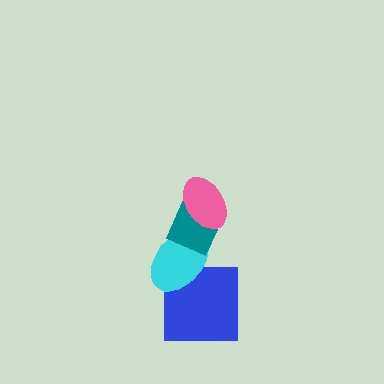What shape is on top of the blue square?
The cyan ellipse is on top of the blue square.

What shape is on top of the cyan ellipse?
The teal diamond is on top of the cyan ellipse.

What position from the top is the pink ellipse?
The pink ellipse is 1st from the top.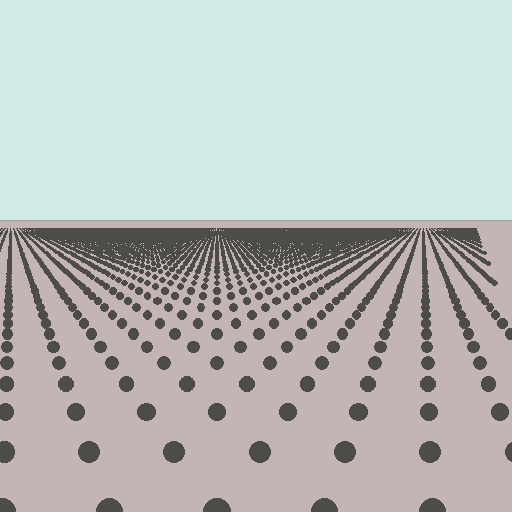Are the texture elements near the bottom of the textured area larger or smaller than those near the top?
Larger. Near the bottom, elements are closer to the viewer and appear at a bigger on-screen size.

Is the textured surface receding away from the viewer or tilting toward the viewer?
The surface is receding away from the viewer. Texture elements get smaller and denser toward the top.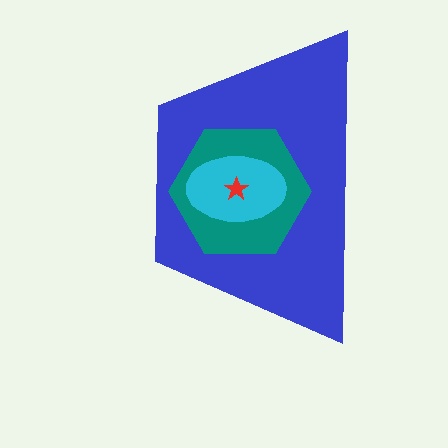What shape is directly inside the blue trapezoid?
The teal hexagon.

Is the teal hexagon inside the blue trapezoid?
Yes.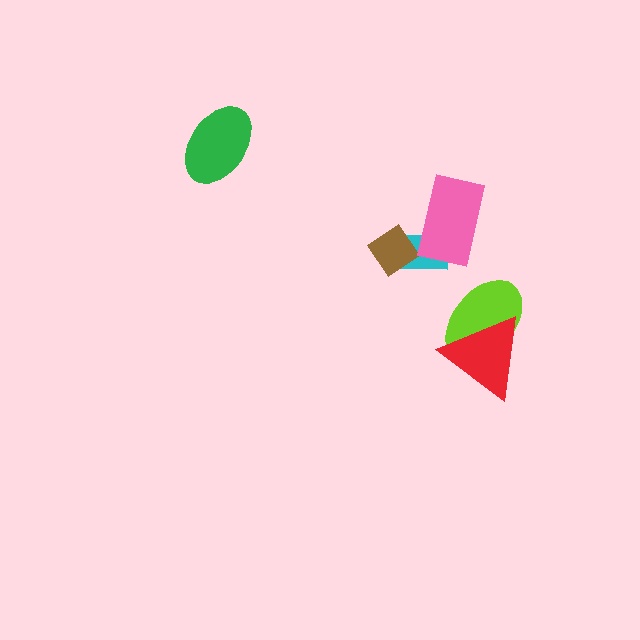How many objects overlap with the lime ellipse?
1 object overlaps with the lime ellipse.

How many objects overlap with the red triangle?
1 object overlaps with the red triangle.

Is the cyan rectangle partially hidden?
Yes, it is partially covered by another shape.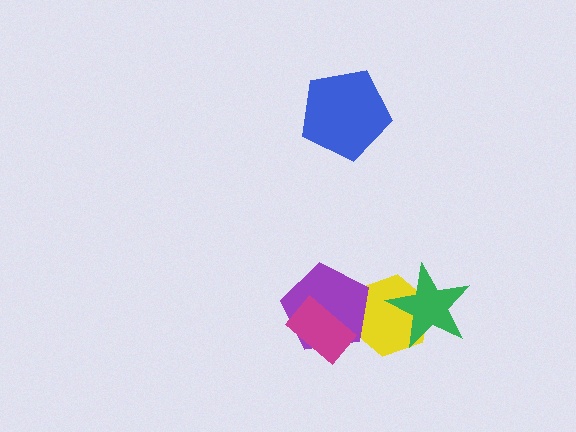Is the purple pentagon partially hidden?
Yes, it is partially covered by another shape.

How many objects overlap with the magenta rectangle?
1 object overlaps with the magenta rectangle.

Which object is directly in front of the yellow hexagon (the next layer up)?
The green star is directly in front of the yellow hexagon.